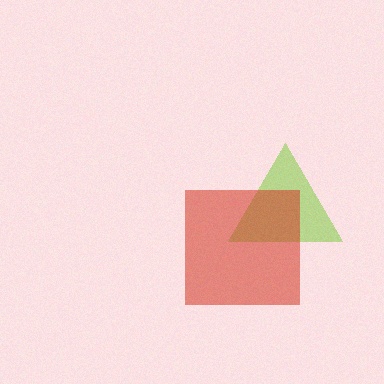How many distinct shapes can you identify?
There are 2 distinct shapes: a lime triangle, a red square.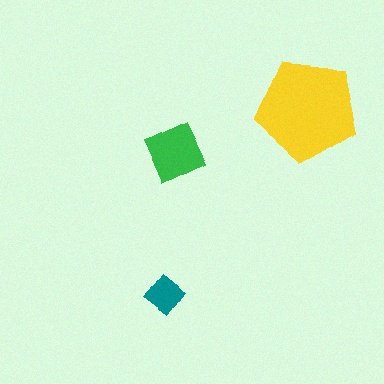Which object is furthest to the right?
The yellow pentagon is rightmost.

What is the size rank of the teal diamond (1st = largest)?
3rd.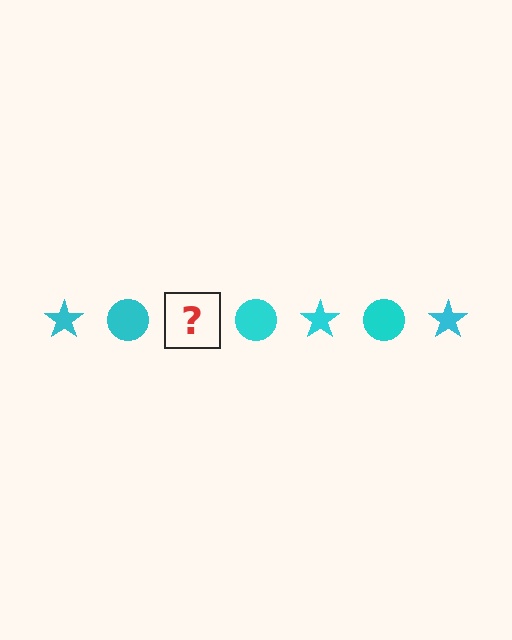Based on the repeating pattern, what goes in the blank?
The blank should be a cyan star.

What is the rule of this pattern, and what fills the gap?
The rule is that the pattern cycles through star, circle shapes in cyan. The gap should be filled with a cyan star.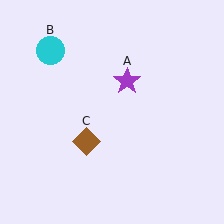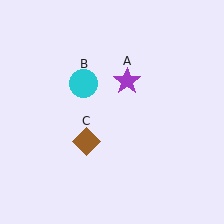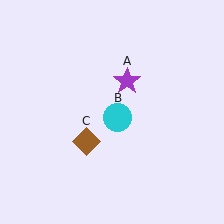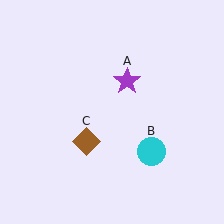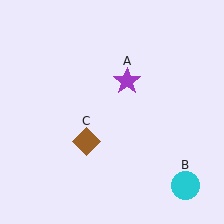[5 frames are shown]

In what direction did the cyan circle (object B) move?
The cyan circle (object B) moved down and to the right.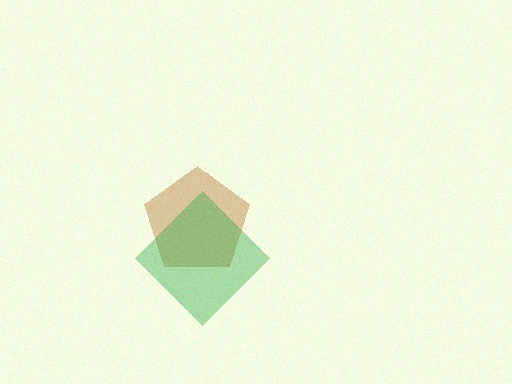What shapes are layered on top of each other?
The layered shapes are: a brown pentagon, a green diamond.